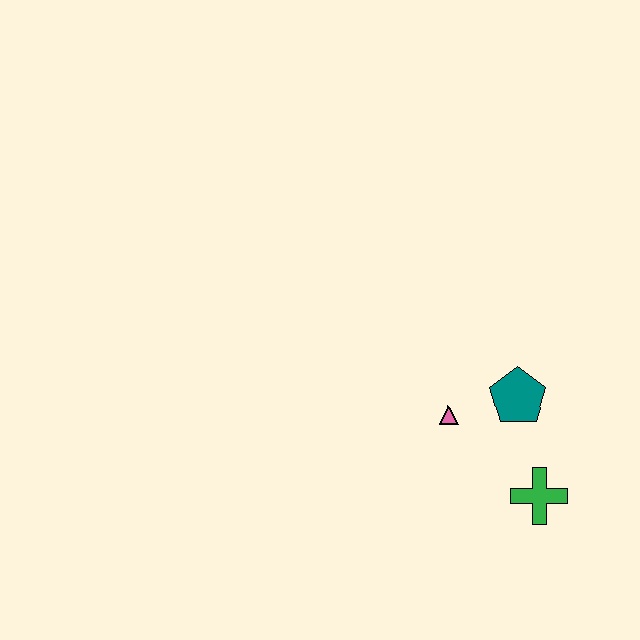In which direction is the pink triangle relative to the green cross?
The pink triangle is to the left of the green cross.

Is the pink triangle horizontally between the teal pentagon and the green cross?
No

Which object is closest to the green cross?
The teal pentagon is closest to the green cross.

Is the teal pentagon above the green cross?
Yes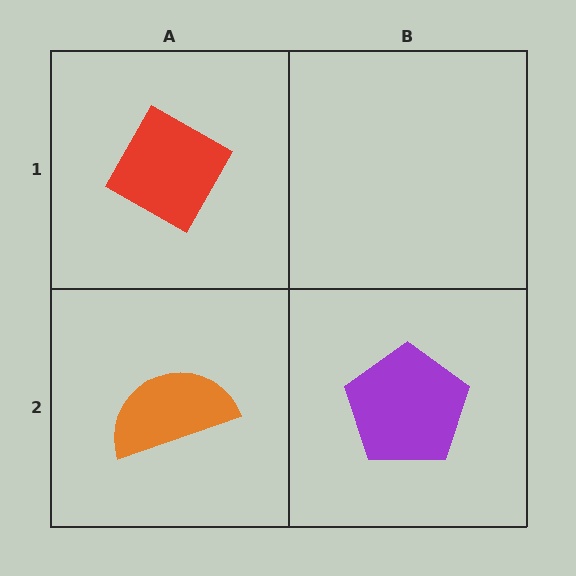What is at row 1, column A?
A red diamond.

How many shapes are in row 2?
2 shapes.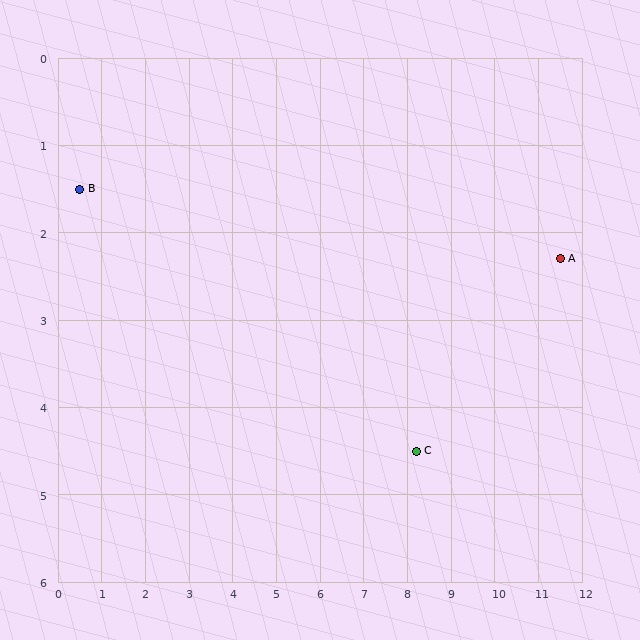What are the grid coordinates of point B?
Point B is at approximately (0.5, 1.5).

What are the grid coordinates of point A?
Point A is at approximately (11.5, 2.3).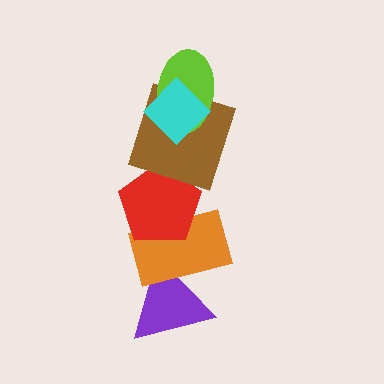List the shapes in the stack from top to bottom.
From top to bottom: the cyan diamond, the lime ellipse, the brown square, the red pentagon, the orange rectangle, the purple triangle.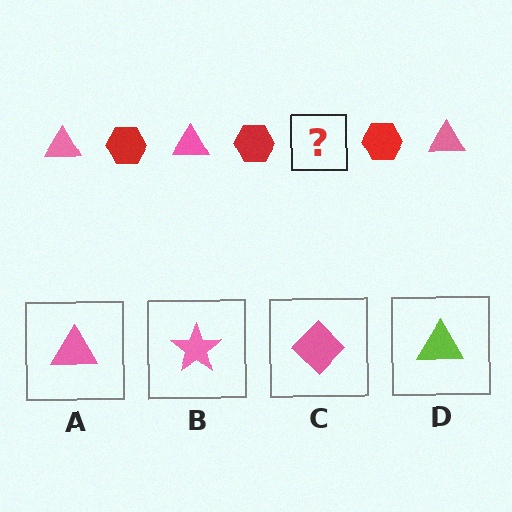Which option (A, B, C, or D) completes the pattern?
A.